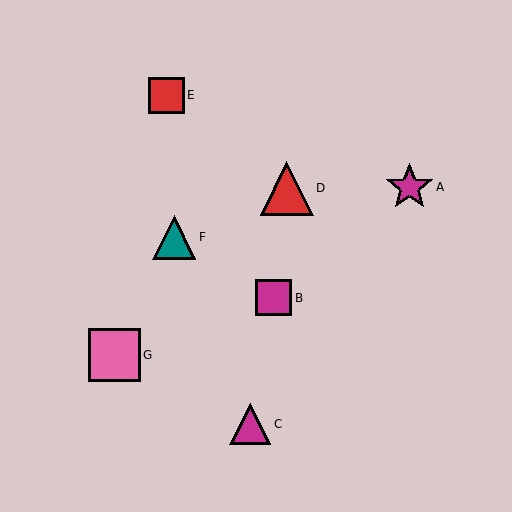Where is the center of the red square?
The center of the red square is at (166, 95).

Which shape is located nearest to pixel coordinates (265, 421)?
The magenta triangle (labeled C) at (250, 424) is nearest to that location.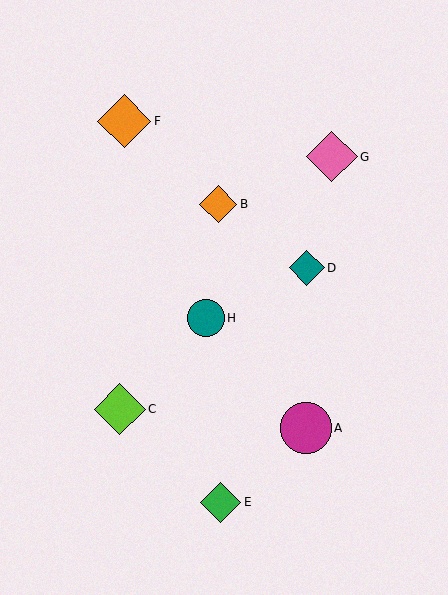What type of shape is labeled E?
Shape E is a green diamond.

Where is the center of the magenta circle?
The center of the magenta circle is at (306, 428).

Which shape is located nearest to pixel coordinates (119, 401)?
The lime diamond (labeled C) at (120, 409) is nearest to that location.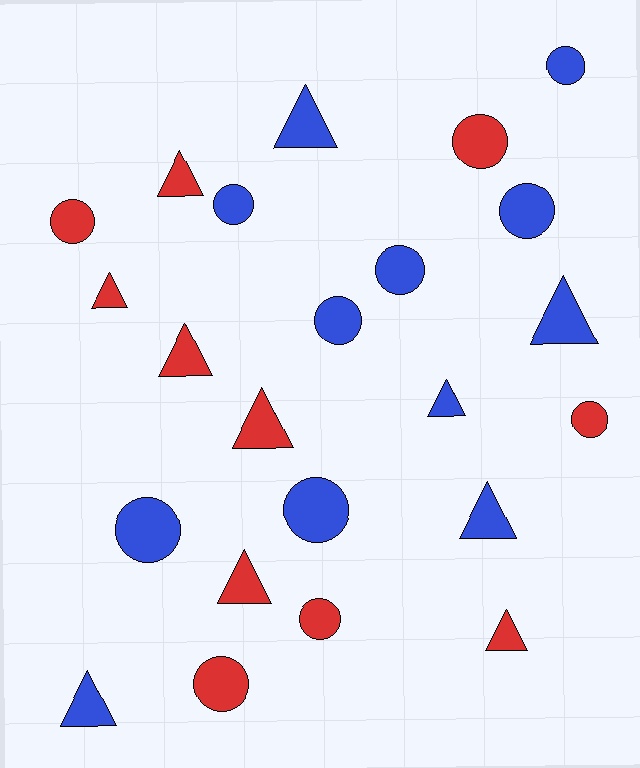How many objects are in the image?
There are 23 objects.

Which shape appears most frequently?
Circle, with 12 objects.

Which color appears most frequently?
Blue, with 12 objects.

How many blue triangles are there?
There are 5 blue triangles.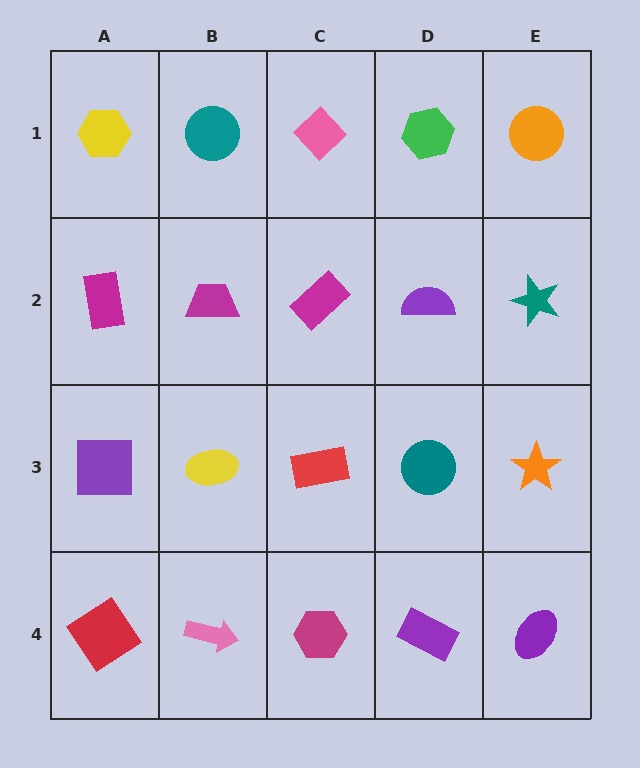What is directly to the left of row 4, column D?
A magenta hexagon.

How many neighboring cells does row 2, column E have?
3.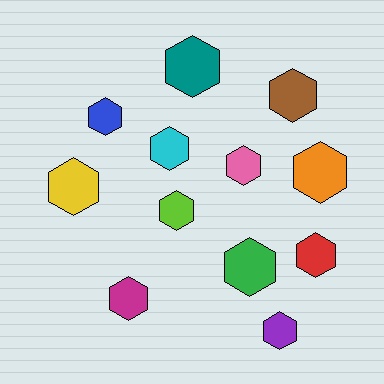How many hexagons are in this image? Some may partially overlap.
There are 12 hexagons.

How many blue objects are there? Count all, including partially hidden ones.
There is 1 blue object.